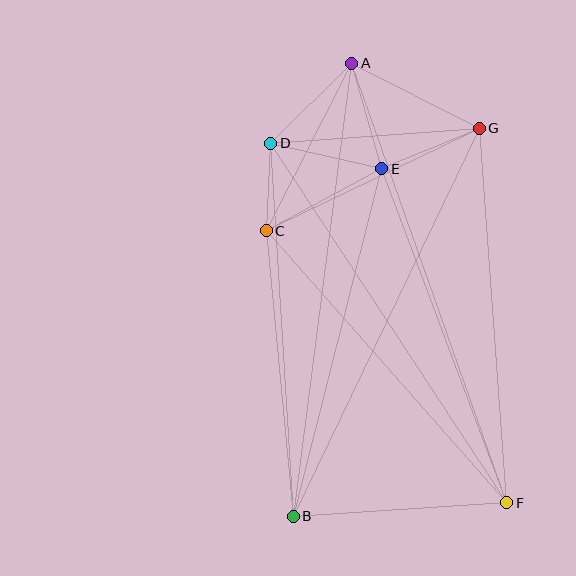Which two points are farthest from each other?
Points A and F are farthest from each other.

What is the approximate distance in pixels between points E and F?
The distance between E and F is approximately 357 pixels.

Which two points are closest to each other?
Points C and D are closest to each other.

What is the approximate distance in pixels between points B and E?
The distance between B and E is approximately 358 pixels.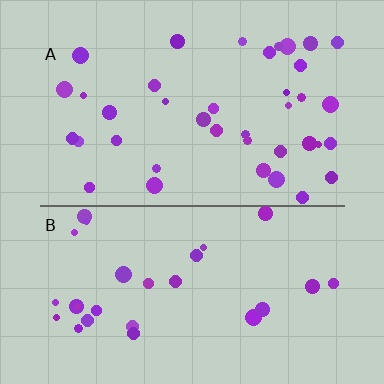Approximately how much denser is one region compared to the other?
Approximately 1.4× — region A over region B.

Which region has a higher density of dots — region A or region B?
A (the top).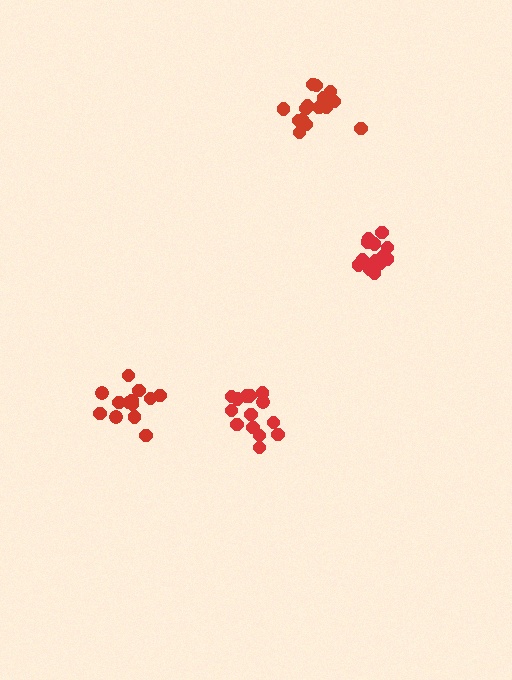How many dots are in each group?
Group 1: 15 dots, Group 2: 15 dots, Group 3: 13 dots, Group 4: 16 dots (59 total).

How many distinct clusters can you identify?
There are 4 distinct clusters.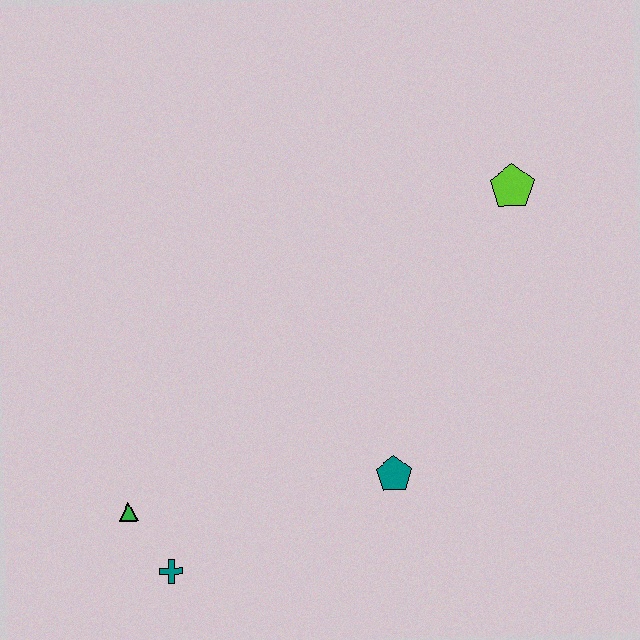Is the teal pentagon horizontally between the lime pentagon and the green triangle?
Yes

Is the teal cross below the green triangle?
Yes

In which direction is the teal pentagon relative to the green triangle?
The teal pentagon is to the right of the green triangle.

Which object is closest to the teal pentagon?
The teal cross is closest to the teal pentagon.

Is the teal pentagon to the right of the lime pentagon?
No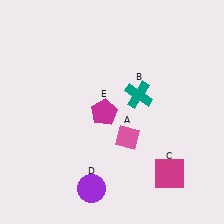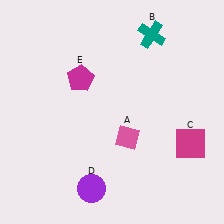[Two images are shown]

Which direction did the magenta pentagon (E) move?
The magenta pentagon (E) moved up.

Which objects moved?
The objects that moved are: the teal cross (B), the magenta square (C), the magenta pentagon (E).